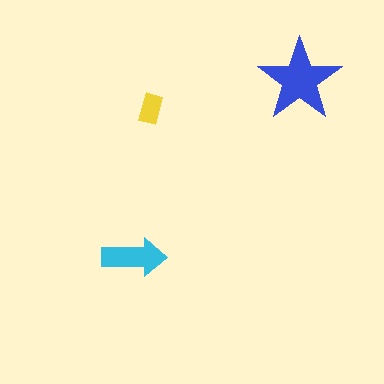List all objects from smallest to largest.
The yellow rectangle, the cyan arrow, the blue star.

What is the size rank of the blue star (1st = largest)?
1st.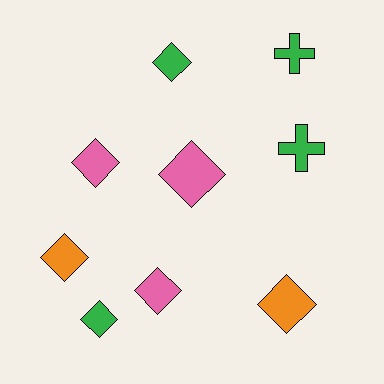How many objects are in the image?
There are 9 objects.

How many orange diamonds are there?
There are 2 orange diamonds.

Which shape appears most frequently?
Diamond, with 7 objects.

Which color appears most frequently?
Green, with 4 objects.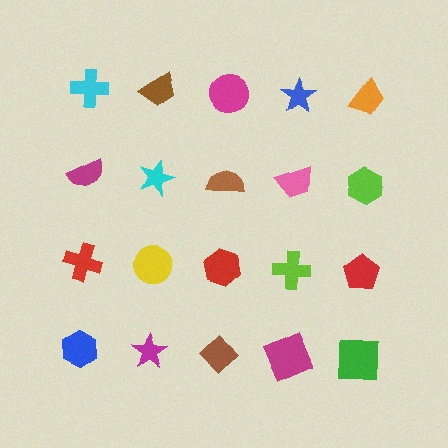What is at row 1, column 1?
A cyan cross.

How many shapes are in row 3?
5 shapes.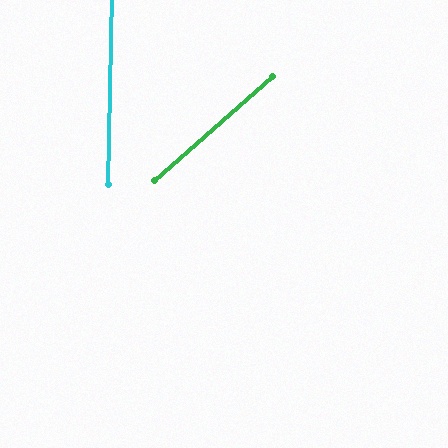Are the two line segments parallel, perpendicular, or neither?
Neither parallel nor perpendicular — they differ by about 47°.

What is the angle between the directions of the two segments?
Approximately 47 degrees.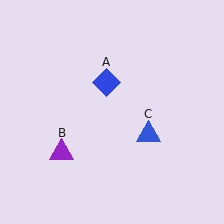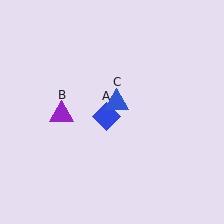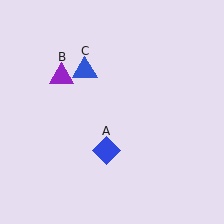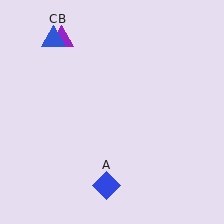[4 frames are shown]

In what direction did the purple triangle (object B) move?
The purple triangle (object B) moved up.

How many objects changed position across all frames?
3 objects changed position: blue diamond (object A), purple triangle (object B), blue triangle (object C).